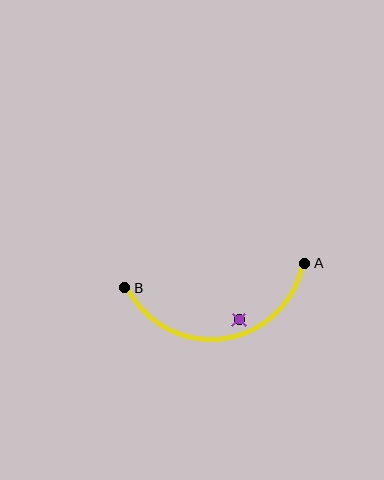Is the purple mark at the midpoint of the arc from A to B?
No — the purple mark does not lie on the arc at all. It sits slightly inside the curve.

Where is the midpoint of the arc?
The arc midpoint is the point on the curve farthest from the straight line joining A and B. It sits below that line.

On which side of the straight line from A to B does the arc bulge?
The arc bulges below the straight line connecting A and B.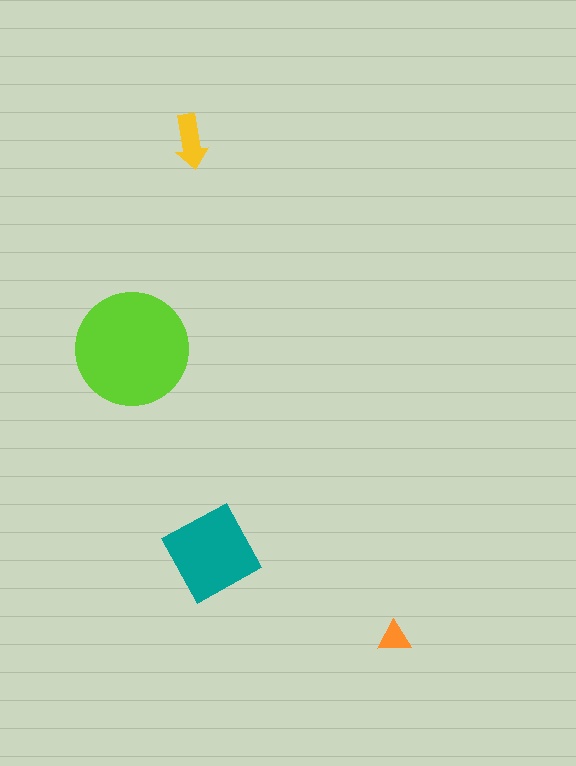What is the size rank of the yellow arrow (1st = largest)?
3rd.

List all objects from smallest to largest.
The orange triangle, the yellow arrow, the teal diamond, the lime circle.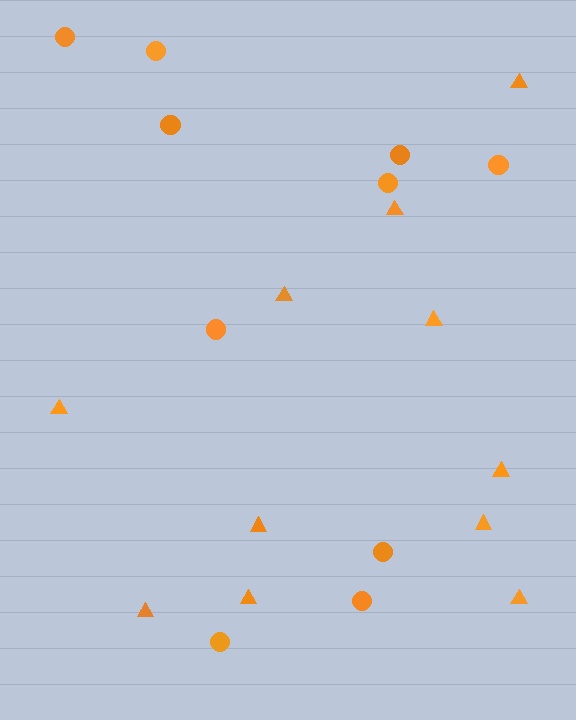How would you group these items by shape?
There are 2 groups: one group of triangles (11) and one group of circles (10).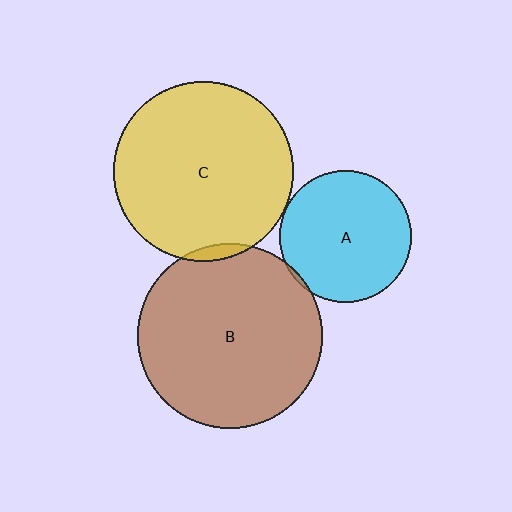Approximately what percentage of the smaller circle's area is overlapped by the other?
Approximately 5%.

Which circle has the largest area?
Circle B (brown).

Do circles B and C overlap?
Yes.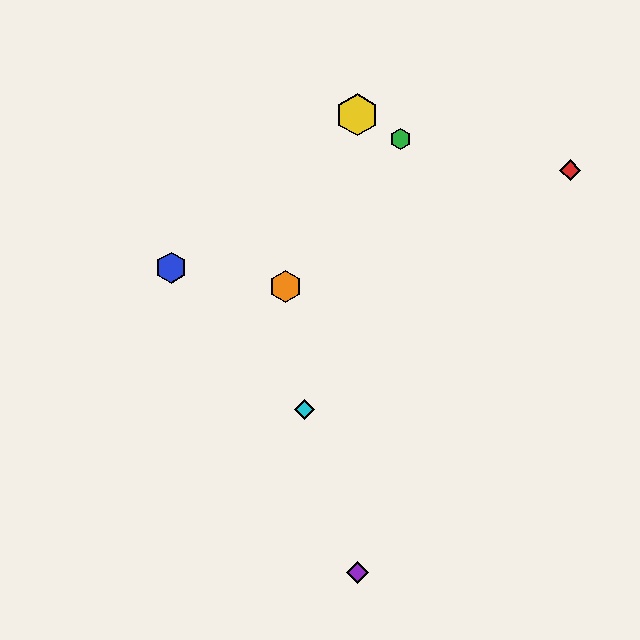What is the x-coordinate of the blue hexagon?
The blue hexagon is at x≈171.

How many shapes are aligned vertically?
2 shapes (the yellow hexagon, the purple diamond) are aligned vertically.